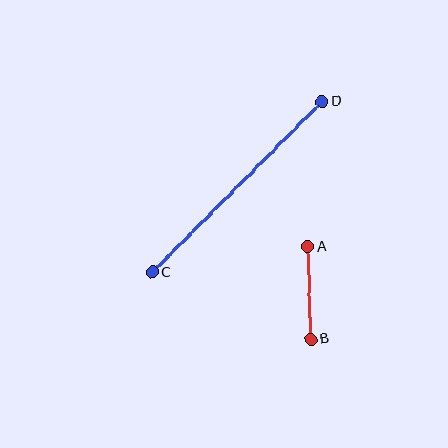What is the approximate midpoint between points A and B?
The midpoint is at approximately (309, 293) pixels.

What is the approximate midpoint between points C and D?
The midpoint is at approximately (237, 187) pixels.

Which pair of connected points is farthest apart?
Points C and D are farthest apart.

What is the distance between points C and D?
The distance is approximately 241 pixels.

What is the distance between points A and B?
The distance is approximately 92 pixels.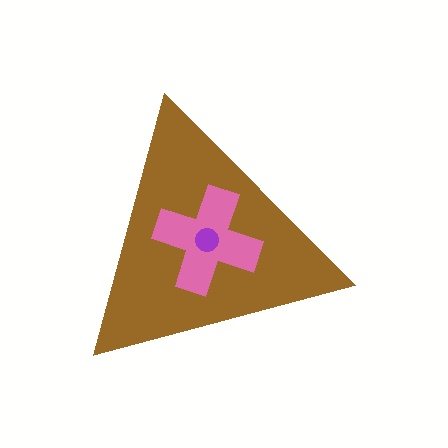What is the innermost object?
The purple circle.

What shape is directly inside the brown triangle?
The pink cross.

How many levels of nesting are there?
3.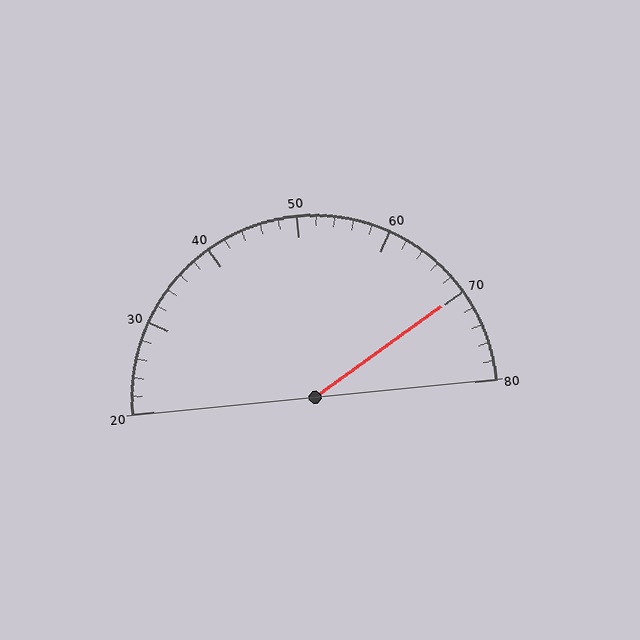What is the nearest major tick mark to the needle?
The nearest major tick mark is 70.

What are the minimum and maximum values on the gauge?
The gauge ranges from 20 to 80.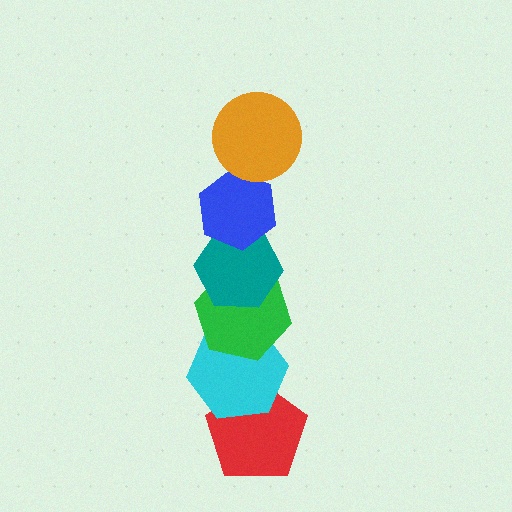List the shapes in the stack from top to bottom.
From top to bottom: the orange circle, the blue hexagon, the teal hexagon, the green hexagon, the cyan hexagon, the red pentagon.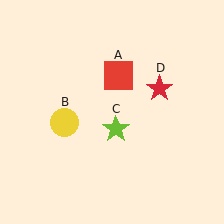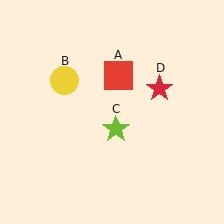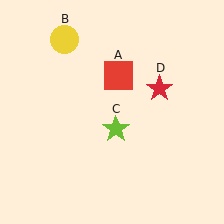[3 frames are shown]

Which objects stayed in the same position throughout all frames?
Red square (object A) and lime star (object C) and red star (object D) remained stationary.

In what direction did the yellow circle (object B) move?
The yellow circle (object B) moved up.